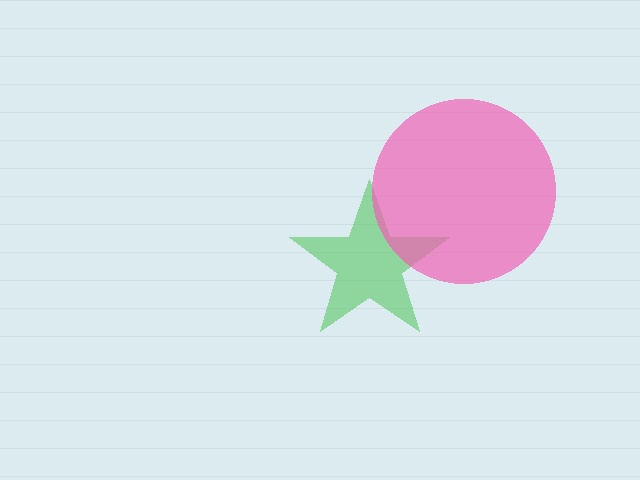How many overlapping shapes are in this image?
There are 2 overlapping shapes in the image.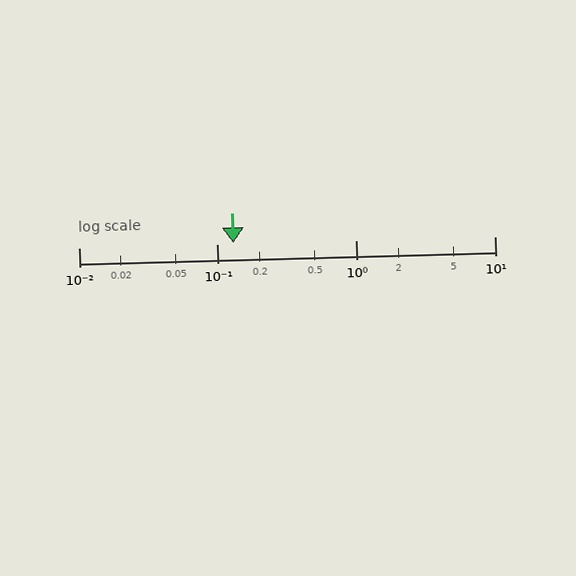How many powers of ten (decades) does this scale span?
The scale spans 3 decades, from 0.01 to 10.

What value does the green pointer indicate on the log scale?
The pointer indicates approximately 0.13.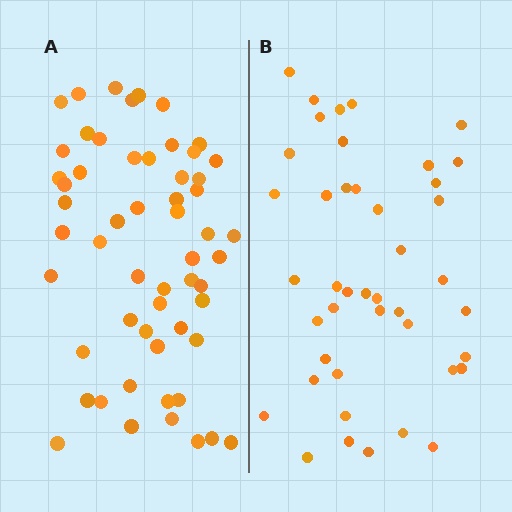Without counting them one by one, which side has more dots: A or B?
Region A (the left region) has more dots.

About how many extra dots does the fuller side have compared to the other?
Region A has approximately 15 more dots than region B.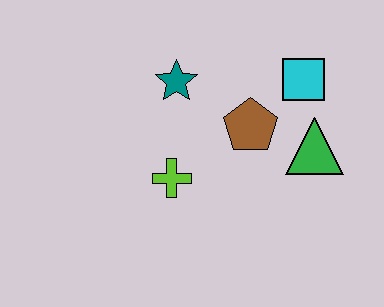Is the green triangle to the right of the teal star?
Yes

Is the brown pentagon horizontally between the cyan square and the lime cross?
Yes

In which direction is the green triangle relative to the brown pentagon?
The green triangle is to the right of the brown pentagon.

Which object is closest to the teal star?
The brown pentagon is closest to the teal star.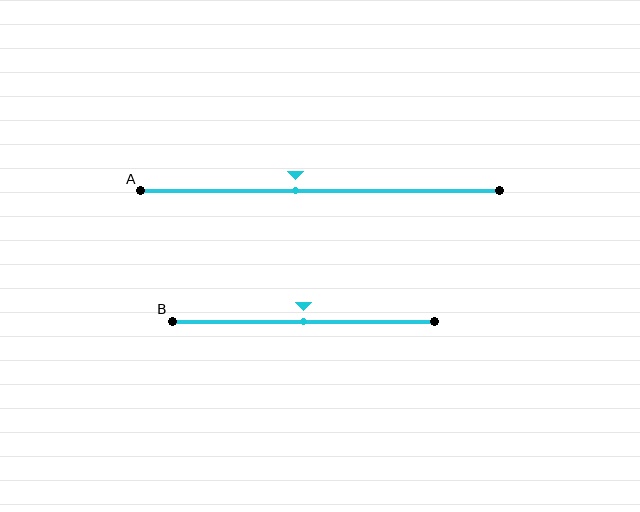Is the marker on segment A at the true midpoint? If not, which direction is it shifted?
No, the marker on segment A is shifted to the left by about 7% of the segment length.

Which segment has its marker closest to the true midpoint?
Segment B has its marker closest to the true midpoint.